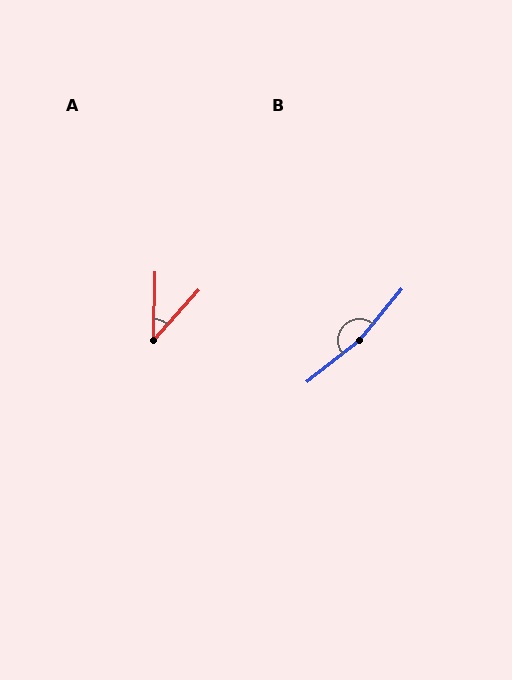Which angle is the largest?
B, at approximately 168 degrees.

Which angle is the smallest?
A, at approximately 41 degrees.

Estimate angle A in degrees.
Approximately 41 degrees.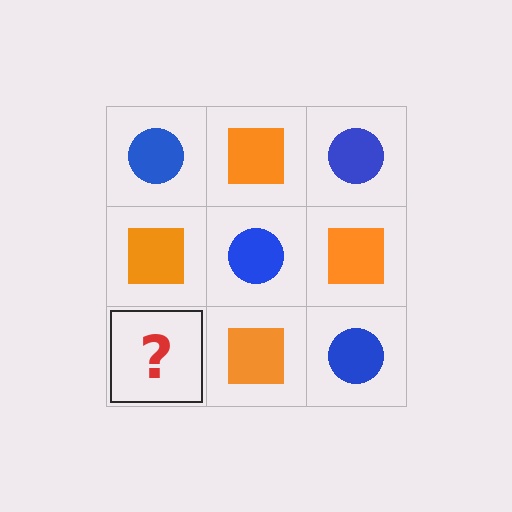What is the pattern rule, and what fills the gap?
The rule is that it alternates blue circle and orange square in a checkerboard pattern. The gap should be filled with a blue circle.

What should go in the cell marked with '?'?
The missing cell should contain a blue circle.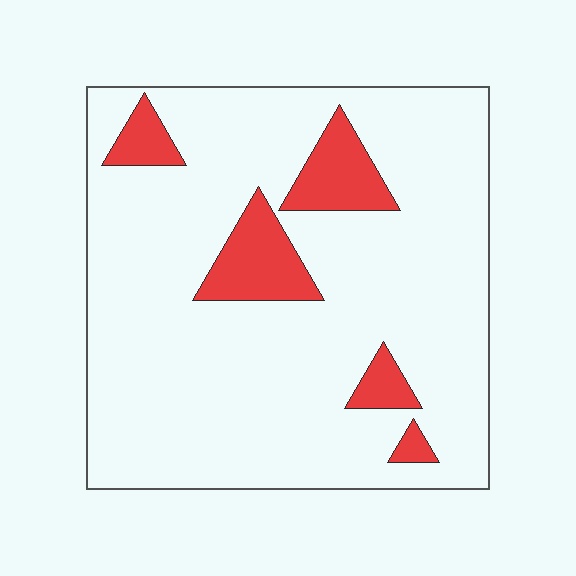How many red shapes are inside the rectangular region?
5.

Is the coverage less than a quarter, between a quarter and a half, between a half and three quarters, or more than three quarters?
Less than a quarter.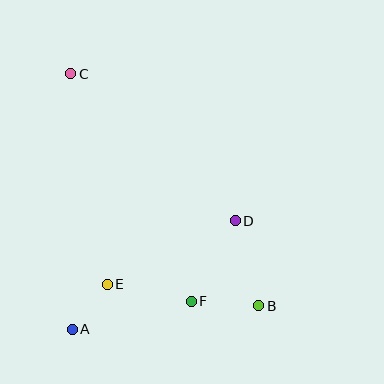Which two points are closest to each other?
Points A and E are closest to each other.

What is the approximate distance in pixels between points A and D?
The distance between A and D is approximately 196 pixels.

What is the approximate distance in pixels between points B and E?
The distance between B and E is approximately 153 pixels.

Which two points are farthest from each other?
Points B and C are farthest from each other.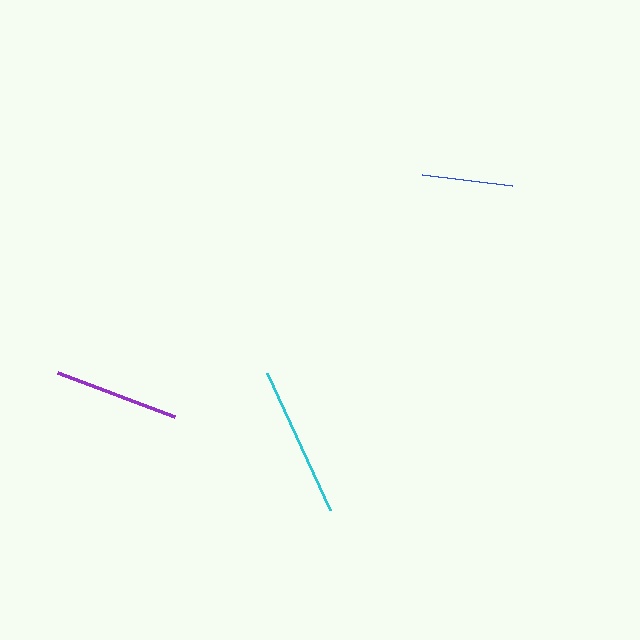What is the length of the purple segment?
The purple segment is approximately 125 pixels long.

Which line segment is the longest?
The cyan line is the longest at approximately 151 pixels.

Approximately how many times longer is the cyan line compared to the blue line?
The cyan line is approximately 1.7 times the length of the blue line.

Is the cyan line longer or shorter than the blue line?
The cyan line is longer than the blue line.